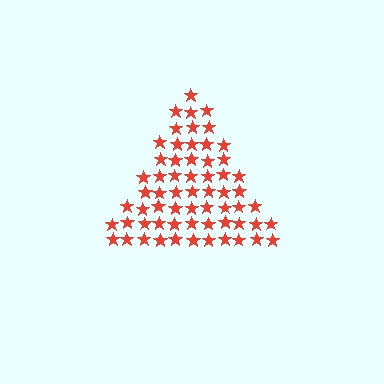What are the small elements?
The small elements are stars.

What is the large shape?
The large shape is a triangle.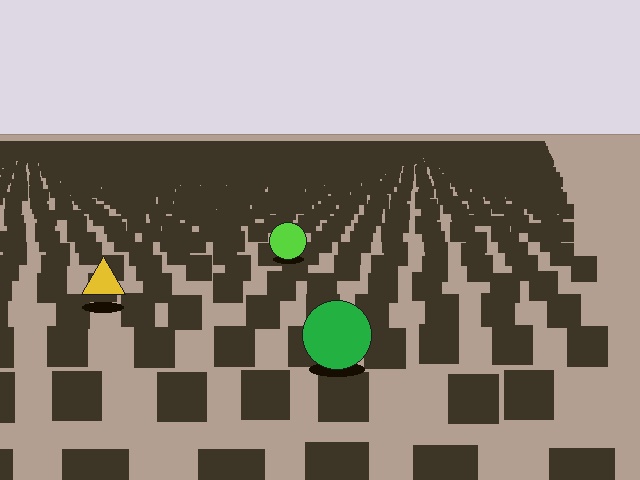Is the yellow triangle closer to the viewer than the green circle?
No. The green circle is closer — you can tell from the texture gradient: the ground texture is coarser near it.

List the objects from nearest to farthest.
From nearest to farthest: the green circle, the yellow triangle, the lime circle.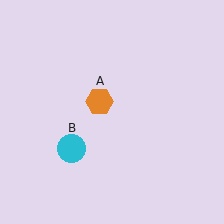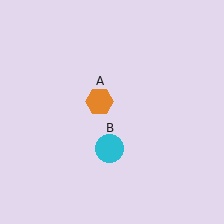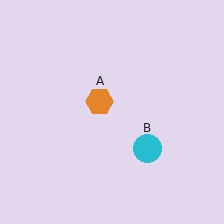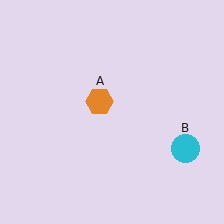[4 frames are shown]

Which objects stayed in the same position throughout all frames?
Orange hexagon (object A) remained stationary.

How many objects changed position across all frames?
1 object changed position: cyan circle (object B).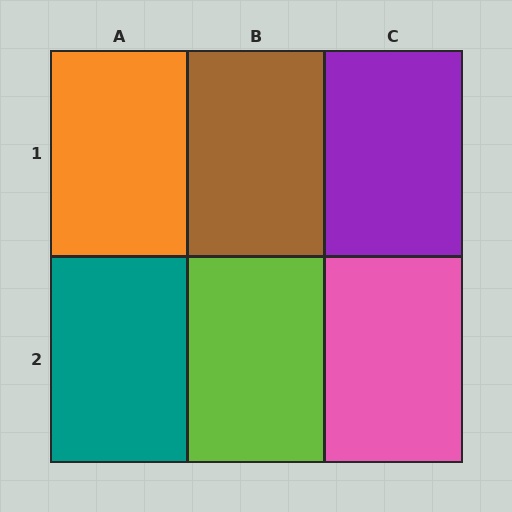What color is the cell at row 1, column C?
Purple.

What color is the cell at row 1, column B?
Brown.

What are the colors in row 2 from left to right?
Teal, lime, pink.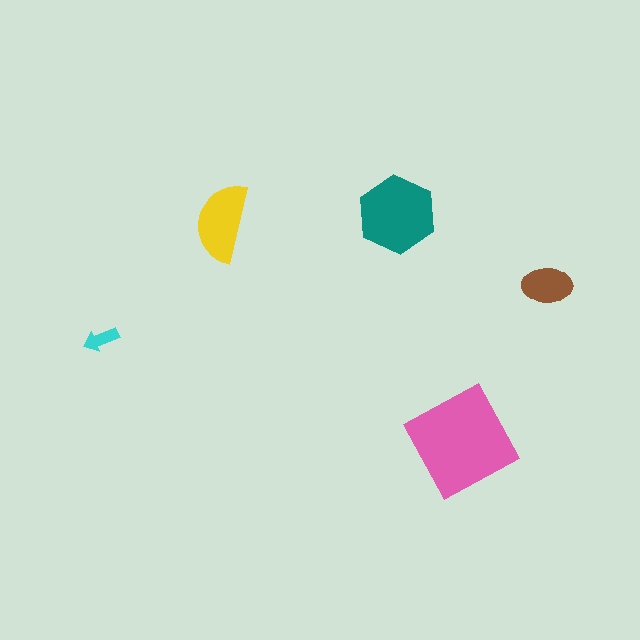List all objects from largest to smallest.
The pink square, the teal hexagon, the yellow semicircle, the brown ellipse, the cyan arrow.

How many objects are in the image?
There are 5 objects in the image.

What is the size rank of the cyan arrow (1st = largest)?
5th.